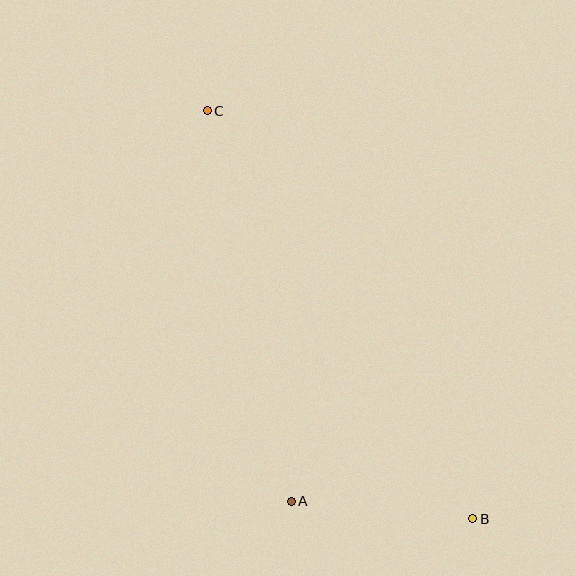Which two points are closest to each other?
Points A and B are closest to each other.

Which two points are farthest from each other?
Points B and C are farthest from each other.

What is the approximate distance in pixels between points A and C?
The distance between A and C is approximately 400 pixels.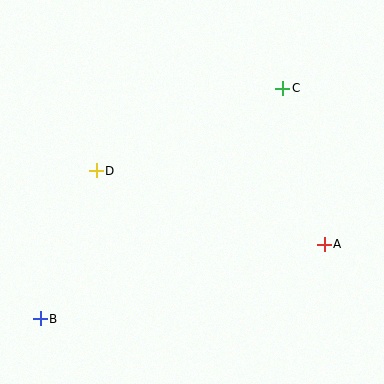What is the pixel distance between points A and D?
The distance between A and D is 239 pixels.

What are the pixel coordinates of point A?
Point A is at (324, 244).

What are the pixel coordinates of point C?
Point C is at (283, 88).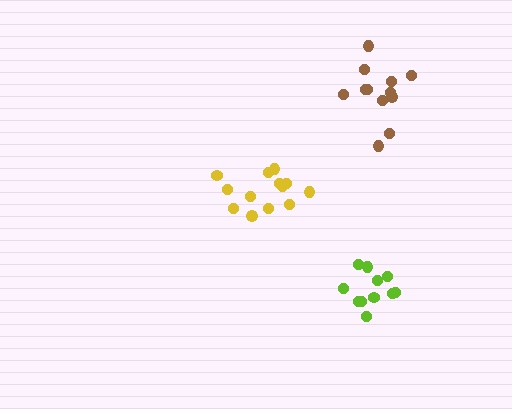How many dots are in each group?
Group 1: 11 dots, Group 2: 13 dots, Group 3: 12 dots (36 total).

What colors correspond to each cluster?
The clusters are colored: lime, yellow, brown.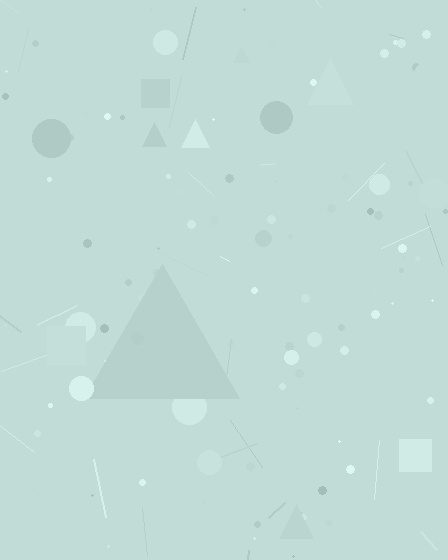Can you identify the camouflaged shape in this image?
The camouflaged shape is a triangle.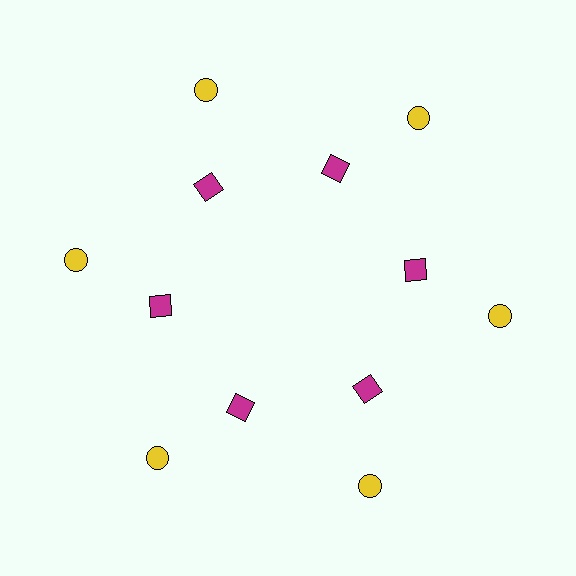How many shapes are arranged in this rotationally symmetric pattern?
There are 12 shapes, arranged in 6 groups of 2.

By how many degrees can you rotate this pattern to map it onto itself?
The pattern maps onto itself every 60 degrees of rotation.